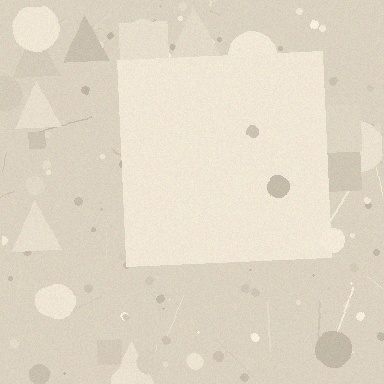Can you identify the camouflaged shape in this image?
The camouflaged shape is a square.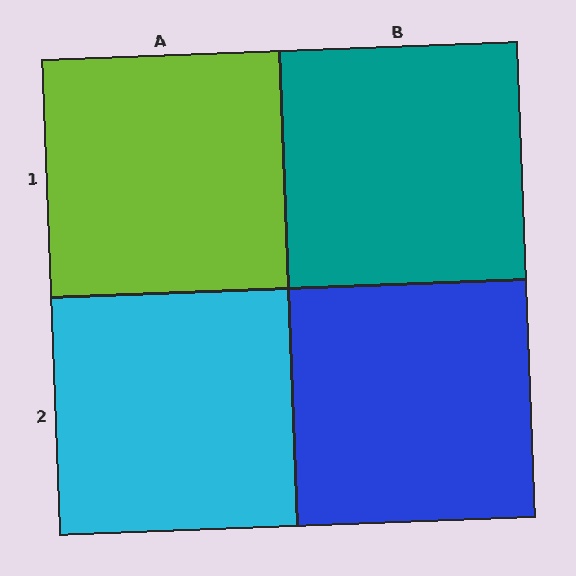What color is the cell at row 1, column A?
Lime.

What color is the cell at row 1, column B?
Teal.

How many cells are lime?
1 cell is lime.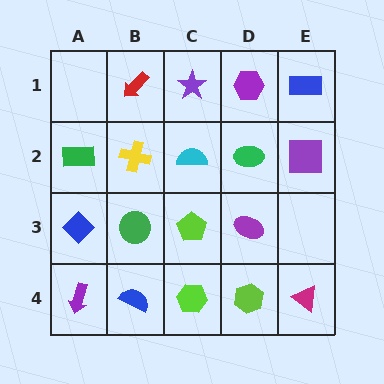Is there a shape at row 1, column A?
No, that cell is empty.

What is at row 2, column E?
A purple square.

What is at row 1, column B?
A red arrow.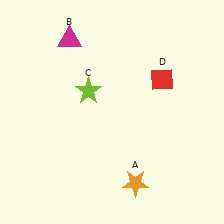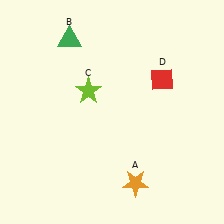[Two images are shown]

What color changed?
The triangle (B) changed from magenta in Image 1 to green in Image 2.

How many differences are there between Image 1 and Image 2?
There is 1 difference between the two images.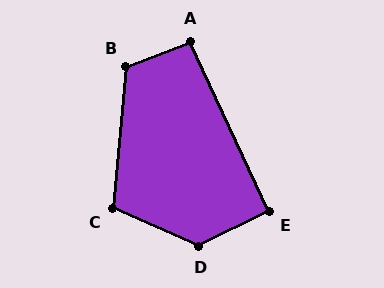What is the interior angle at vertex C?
Approximately 108 degrees (obtuse).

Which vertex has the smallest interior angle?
E, at approximately 92 degrees.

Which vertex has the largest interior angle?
D, at approximately 130 degrees.